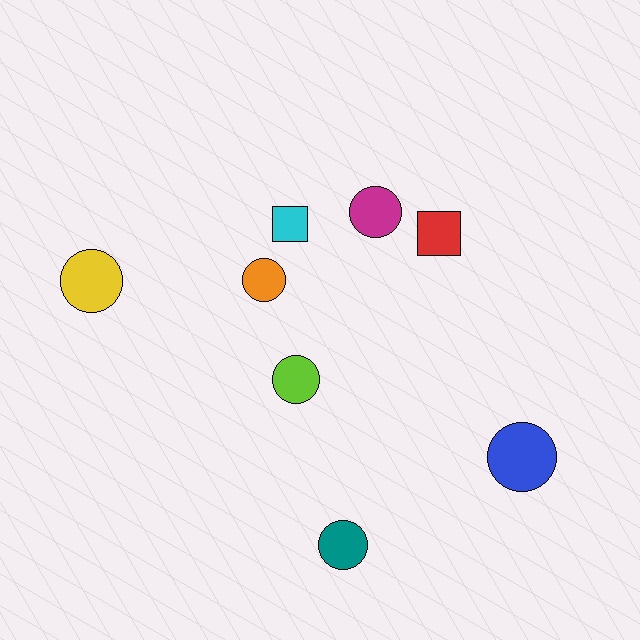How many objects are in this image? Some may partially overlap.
There are 8 objects.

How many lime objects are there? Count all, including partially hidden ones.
There is 1 lime object.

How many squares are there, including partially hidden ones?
There are 2 squares.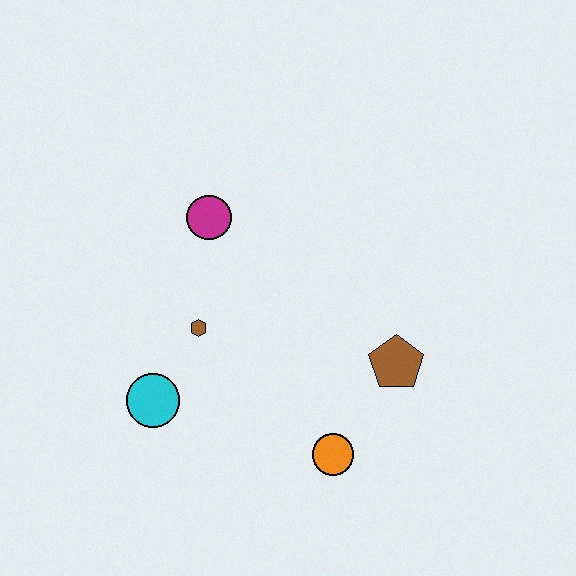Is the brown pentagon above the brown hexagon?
No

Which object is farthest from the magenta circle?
The orange circle is farthest from the magenta circle.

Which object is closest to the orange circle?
The brown pentagon is closest to the orange circle.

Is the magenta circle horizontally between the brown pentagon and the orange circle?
No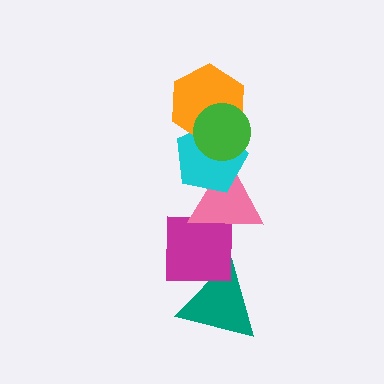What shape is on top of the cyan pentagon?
The orange hexagon is on top of the cyan pentagon.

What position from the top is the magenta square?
The magenta square is 5th from the top.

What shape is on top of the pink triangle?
The cyan pentagon is on top of the pink triangle.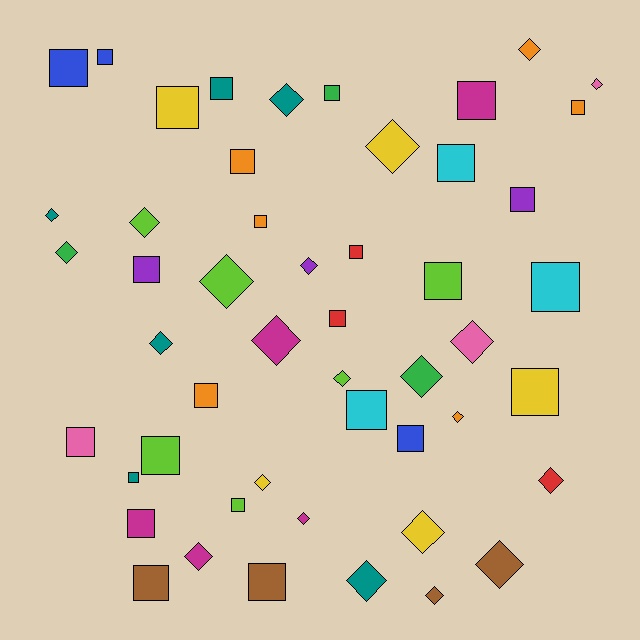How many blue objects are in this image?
There are 3 blue objects.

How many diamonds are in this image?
There are 23 diamonds.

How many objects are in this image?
There are 50 objects.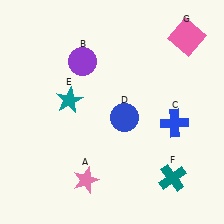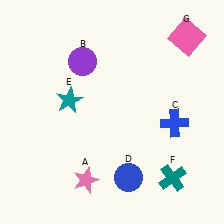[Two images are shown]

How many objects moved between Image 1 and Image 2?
1 object moved between the two images.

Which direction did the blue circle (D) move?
The blue circle (D) moved down.